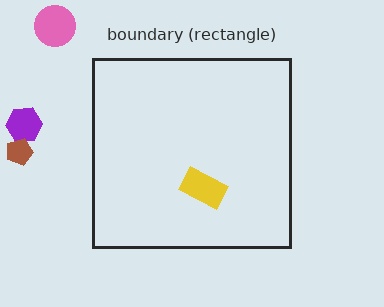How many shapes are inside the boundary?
1 inside, 3 outside.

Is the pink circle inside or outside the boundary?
Outside.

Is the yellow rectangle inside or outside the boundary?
Inside.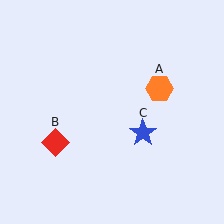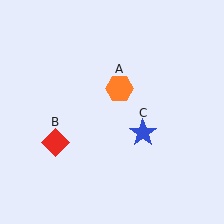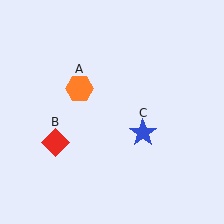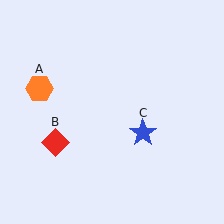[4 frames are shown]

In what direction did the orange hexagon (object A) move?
The orange hexagon (object A) moved left.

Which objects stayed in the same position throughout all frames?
Red diamond (object B) and blue star (object C) remained stationary.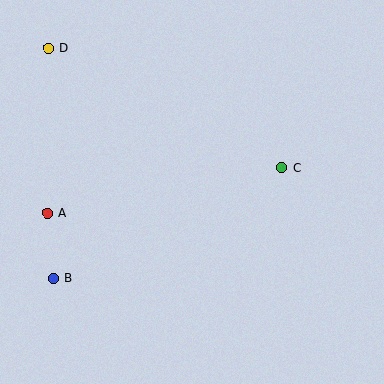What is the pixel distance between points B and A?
The distance between B and A is 66 pixels.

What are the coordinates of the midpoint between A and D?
The midpoint between A and D is at (48, 130).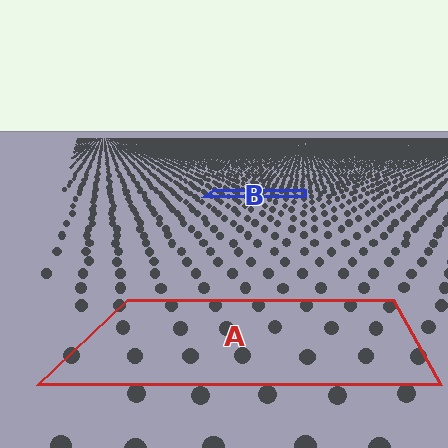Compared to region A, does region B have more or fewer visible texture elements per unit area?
Region B has more texture elements per unit area — they are packed more densely because it is farther away.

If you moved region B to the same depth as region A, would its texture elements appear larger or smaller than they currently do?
They would appear larger. At a closer depth, the same texture elements are projected at a bigger on-screen size.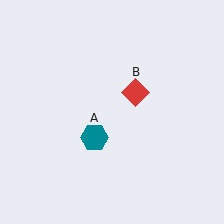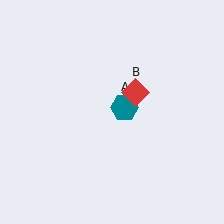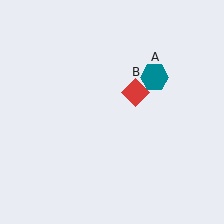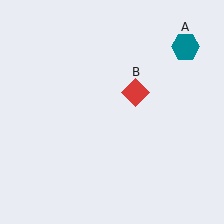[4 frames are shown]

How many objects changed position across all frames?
1 object changed position: teal hexagon (object A).